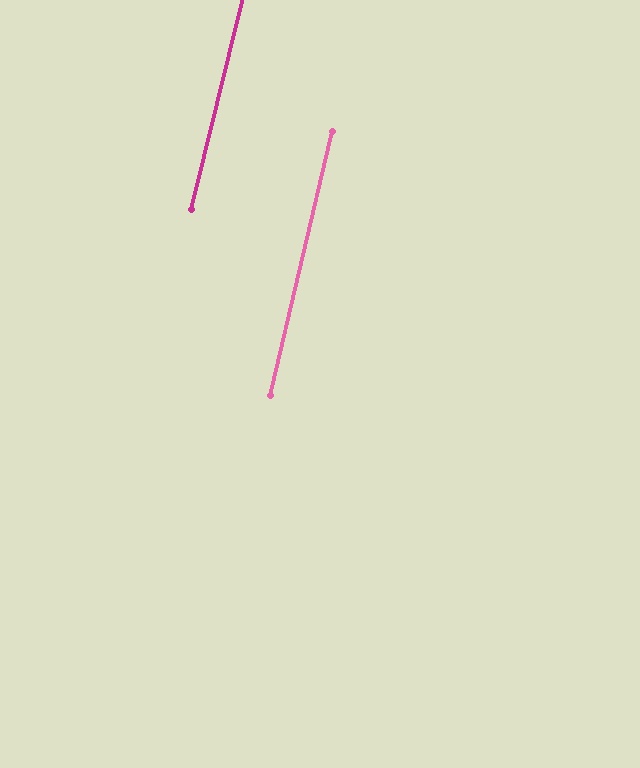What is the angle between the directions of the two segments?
Approximately 0 degrees.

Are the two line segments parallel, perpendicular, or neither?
Parallel — their directions differ by only 0.4°.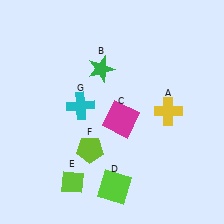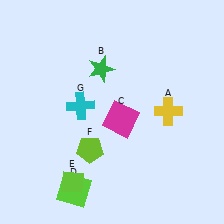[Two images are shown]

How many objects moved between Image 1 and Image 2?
1 object moved between the two images.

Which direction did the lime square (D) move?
The lime square (D) moved left.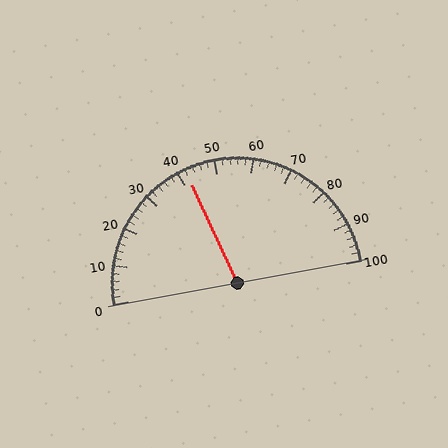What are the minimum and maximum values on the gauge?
The gauge ranges from 0 to 100.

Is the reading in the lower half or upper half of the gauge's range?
The reading is in the lower half of the range (0 to 100).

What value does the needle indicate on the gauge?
The needle indicates approximately 42.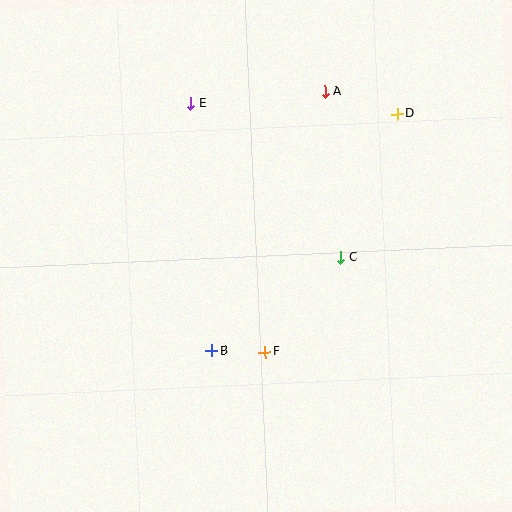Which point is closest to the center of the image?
Point C at (341, 257) is closest to the center.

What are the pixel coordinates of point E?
Point E is at (191, 103).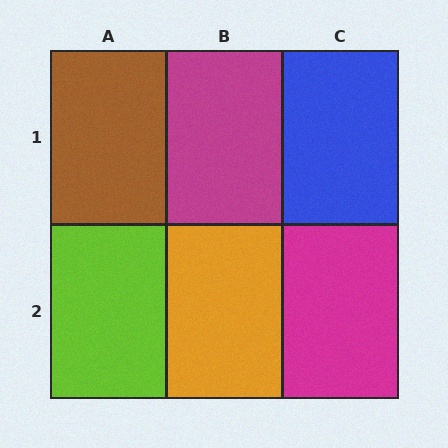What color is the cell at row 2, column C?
Magenta.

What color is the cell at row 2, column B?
Orange.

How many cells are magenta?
2 cells are magenta.